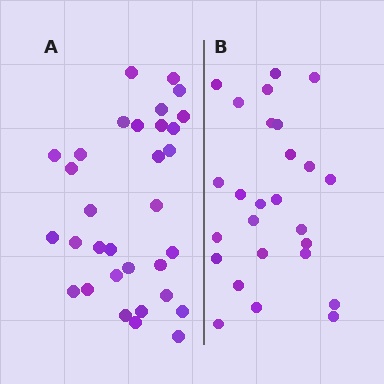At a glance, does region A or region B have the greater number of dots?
Region A (the left region) has more dots.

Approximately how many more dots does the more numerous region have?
Region A has about 6 more dots than region B.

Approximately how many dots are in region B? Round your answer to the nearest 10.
About 30 dots. (The exact count is 26, which rounds to 30.)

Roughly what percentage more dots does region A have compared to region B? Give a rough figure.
About 25% more.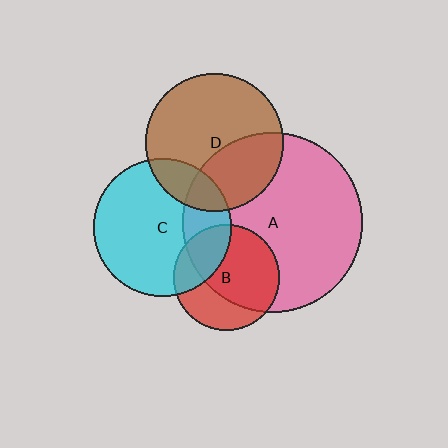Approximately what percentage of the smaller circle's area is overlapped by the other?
Approximately 25%.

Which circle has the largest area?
Circle A (pink).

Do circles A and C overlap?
Yes.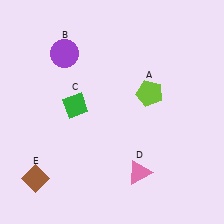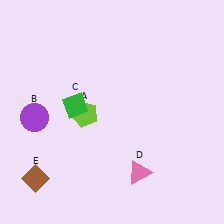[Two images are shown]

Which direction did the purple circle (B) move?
The purple circle (B) moved down.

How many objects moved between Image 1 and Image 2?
2 objects moved between the two images.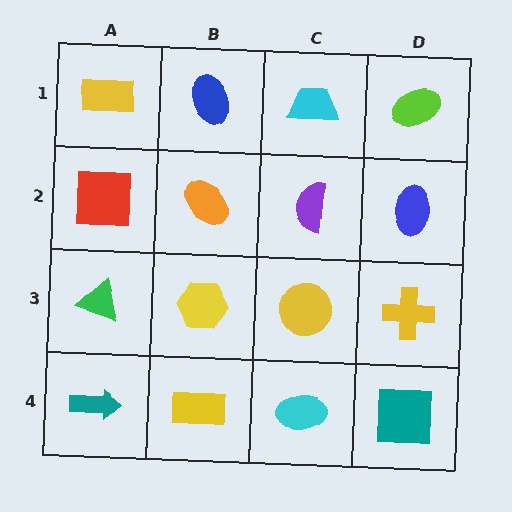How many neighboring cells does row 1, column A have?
2.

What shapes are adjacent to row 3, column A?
A red square (row 2, column A), a teal arrow (row 4, column A), a yellow hexagon (row 3, column B).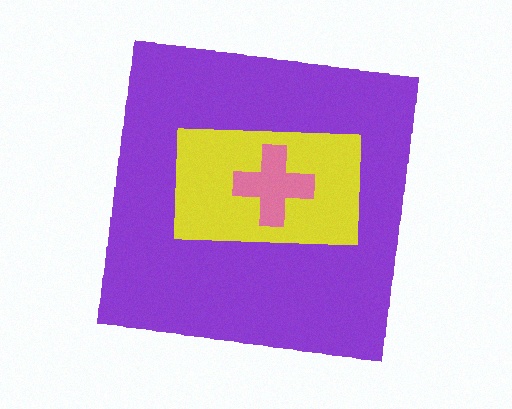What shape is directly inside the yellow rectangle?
The pink cross.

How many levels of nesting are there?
3.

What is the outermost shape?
The purple square.